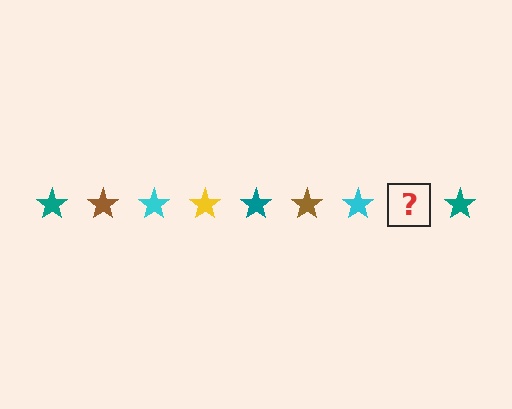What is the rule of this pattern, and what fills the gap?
The rule is that the pattern cycles through teal, brown, cyan, yellow stars. The gap should be filled with a yellow star.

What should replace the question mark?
The question mark should be replaced with a yellow star.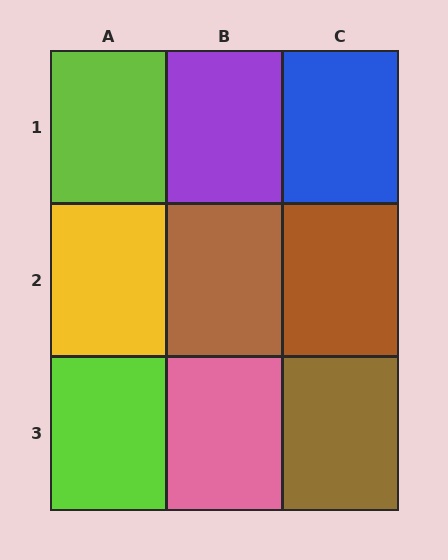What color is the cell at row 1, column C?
Blue.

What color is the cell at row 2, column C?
Brown.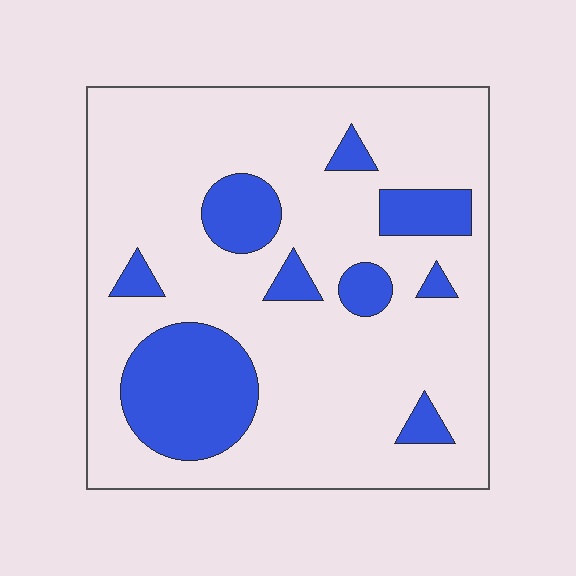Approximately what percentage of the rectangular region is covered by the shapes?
Approximately 20%.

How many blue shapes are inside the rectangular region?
9.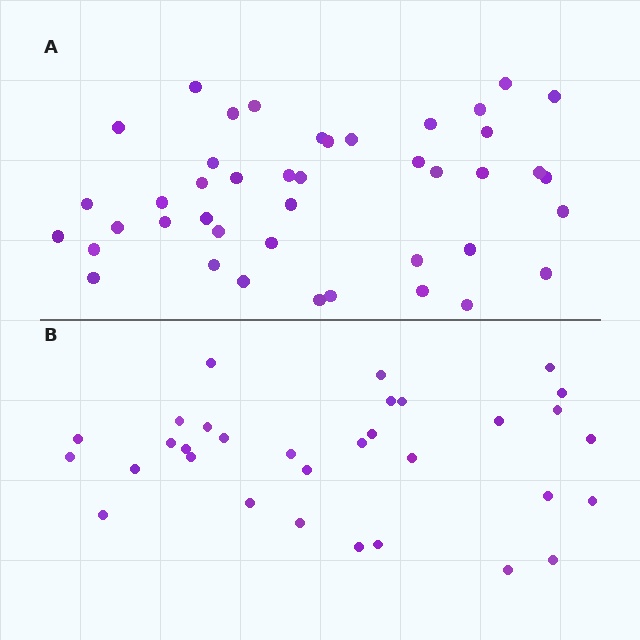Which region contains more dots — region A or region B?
Region A (the top region) has more dots.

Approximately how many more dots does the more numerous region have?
Region A has roughly 12 or so more dots than region B.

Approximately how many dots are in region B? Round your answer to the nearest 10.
About 30 dots. (The exact count is 32, which rounds to 30.)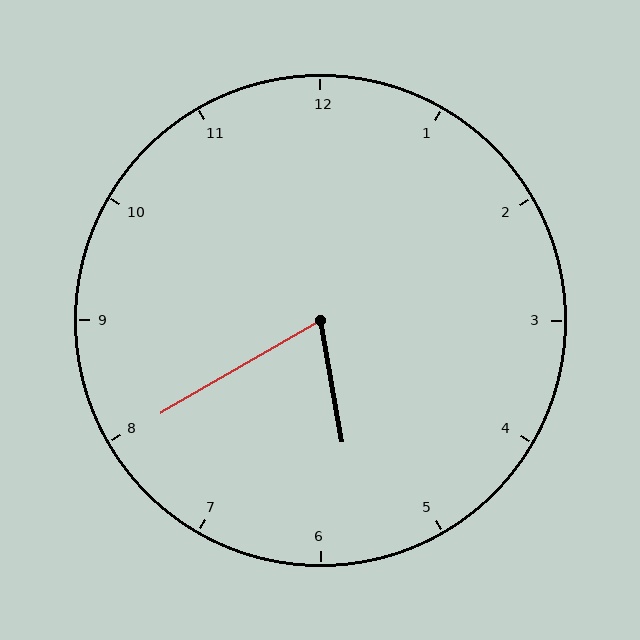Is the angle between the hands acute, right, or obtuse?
It is acute.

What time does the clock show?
5:40.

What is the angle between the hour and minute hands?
Approximately 70 degrees.